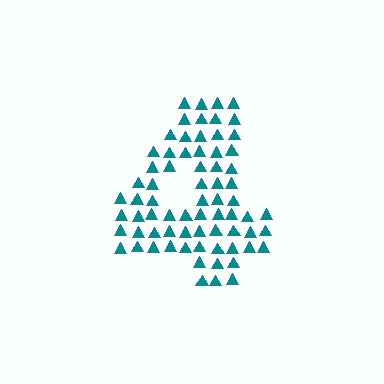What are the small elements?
The small elements are triangles.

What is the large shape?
The large shape is the digit 4.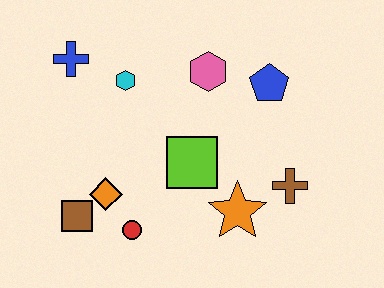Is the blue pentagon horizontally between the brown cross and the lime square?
Yes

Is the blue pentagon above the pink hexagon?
No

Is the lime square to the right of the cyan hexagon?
Yes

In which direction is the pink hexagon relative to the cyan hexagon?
The pink hexagon is to the right of the cyan hexagon.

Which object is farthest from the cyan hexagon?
The brown cross is farthest from the cyan hexagon.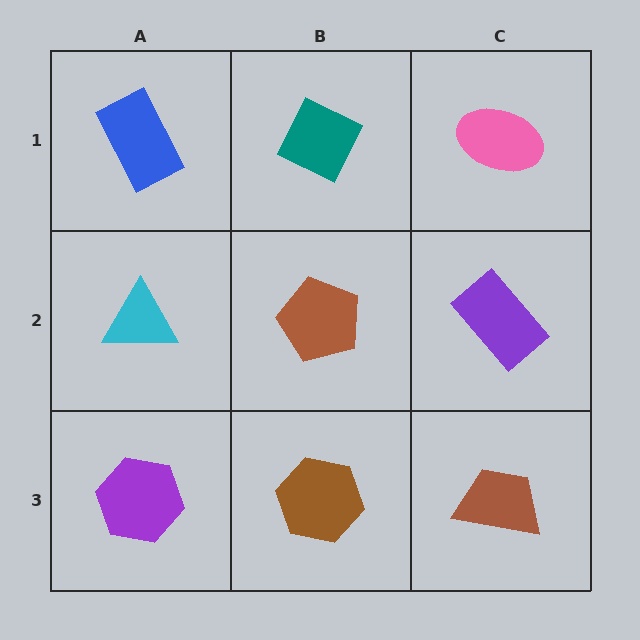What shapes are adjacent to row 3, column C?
A purple rectangle (row 2, column C), a brown hexagon (row 3, column B).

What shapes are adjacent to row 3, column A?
A cyan triangle (row 2, column A), a brown hexagon (row 3, column B).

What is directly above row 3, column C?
A purple rectangle.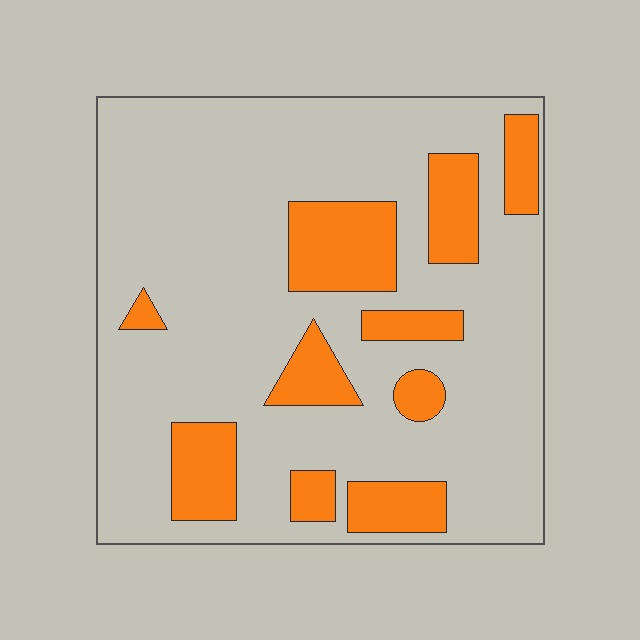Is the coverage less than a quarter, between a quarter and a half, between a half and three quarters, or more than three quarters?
Less than a quarter.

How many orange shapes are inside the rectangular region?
10.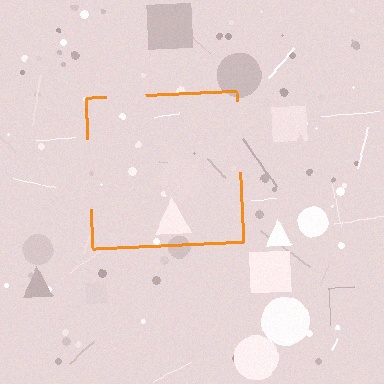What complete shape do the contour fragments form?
The contour fragments form a square.